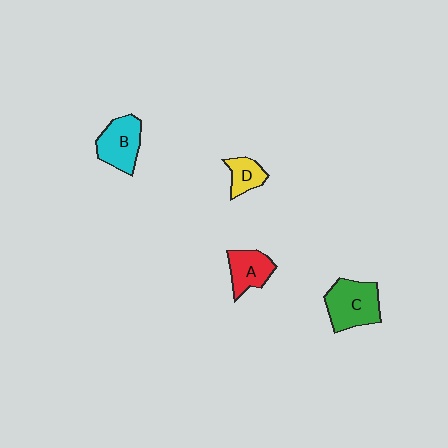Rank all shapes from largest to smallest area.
From largest to smallest: C (green), B (cyan), A (red), D (yellow).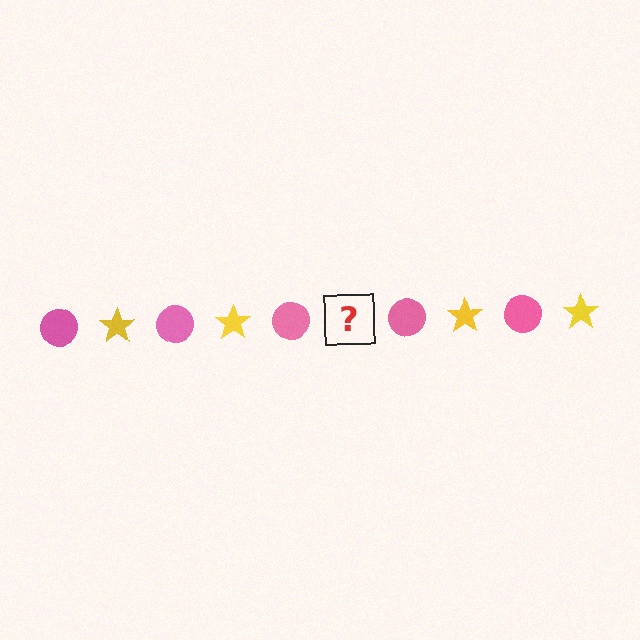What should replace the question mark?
The question mark should be replaced with a yellow star.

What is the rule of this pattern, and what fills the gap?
The rule is that the pattern alternates between pink circle and yellow star. The gap should be filled with a yellow star.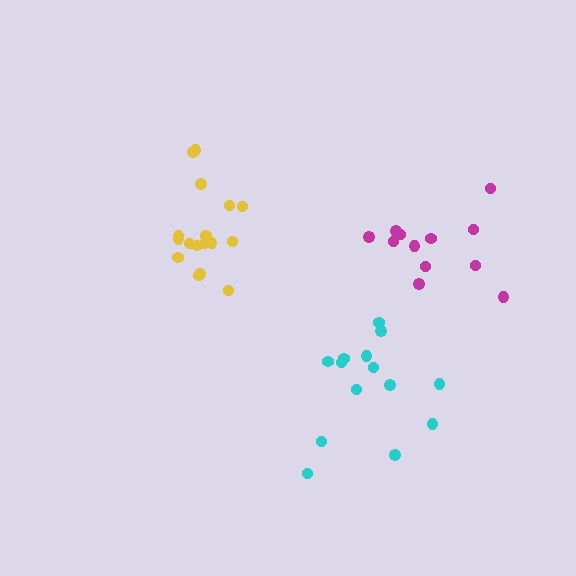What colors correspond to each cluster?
The clusters are colored: magenta, cyan, yellow.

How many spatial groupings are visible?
There are 3 spatial groupings.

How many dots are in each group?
Group 1: 12 dots, Group 2: 14 dots, Group 3: 17 dots (43 total).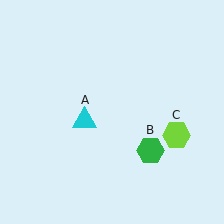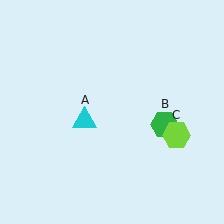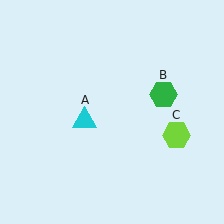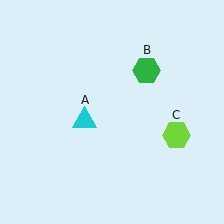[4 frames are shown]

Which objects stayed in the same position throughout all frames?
Cyan triangle (object A) and lime hexagon (object C) remained stationary.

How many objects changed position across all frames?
1 object changed position: green hexagon (object B).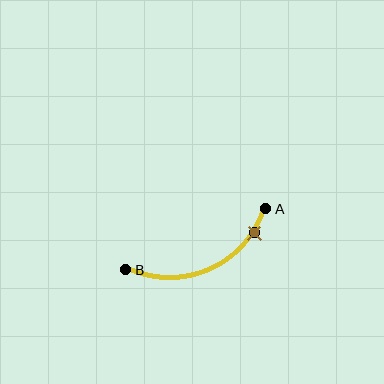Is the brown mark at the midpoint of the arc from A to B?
No. The brown mark lies on the arc but is closer to endpoint A. The arc midpoint would be at the point on the curve equidistant along the arc from both A and B.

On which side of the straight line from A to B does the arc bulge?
The arc bulges below the straight line connecting A and B.